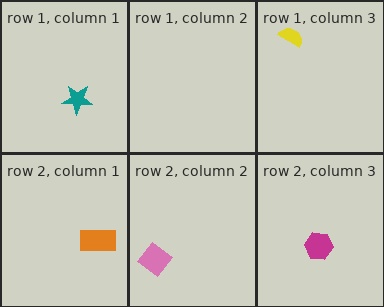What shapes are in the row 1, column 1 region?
The teal star.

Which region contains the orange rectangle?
The row 2, column 1 region.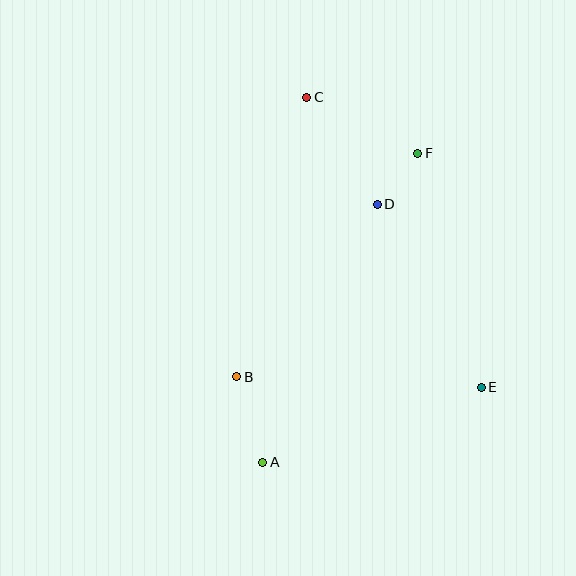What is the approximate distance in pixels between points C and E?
The distance between C and E is approximately 338 pixels.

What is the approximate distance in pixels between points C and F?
The distance between C and F is approximately 125 pixels.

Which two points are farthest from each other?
Points A and C are farthest from each other.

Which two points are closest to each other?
Points D and F are closest to each other.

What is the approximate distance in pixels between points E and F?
The distance between E and F is approximately 242 pixels.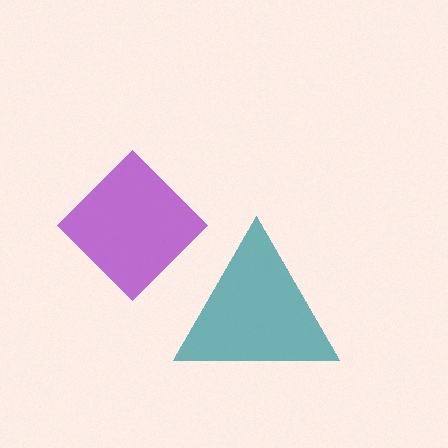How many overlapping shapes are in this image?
There are 2 overlapping shapes in the image.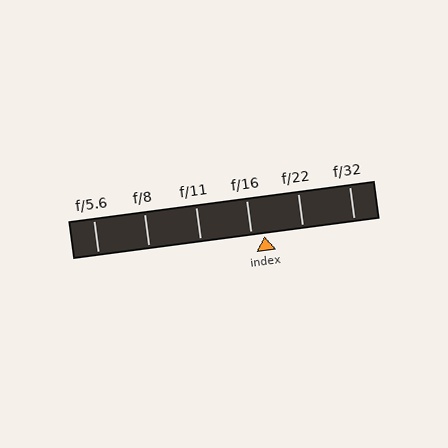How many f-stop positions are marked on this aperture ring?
There are 6 f-stop positions marked.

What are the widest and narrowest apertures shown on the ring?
The widest aperture shown is f/5.6 and the narrowest is f/32.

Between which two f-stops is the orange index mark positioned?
The index mark is between f/16 and f/22.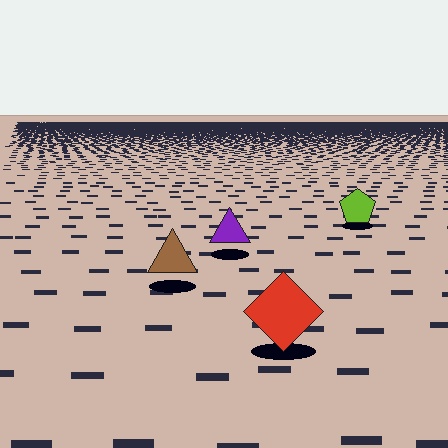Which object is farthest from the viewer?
The lime pentagon is farthest from the viewer. It appears smaller and the ground texture around it is denser.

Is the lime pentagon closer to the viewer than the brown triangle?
No. The brown triangle is closer — you can tell from the texture gradient: the ground texture is coarser near it.